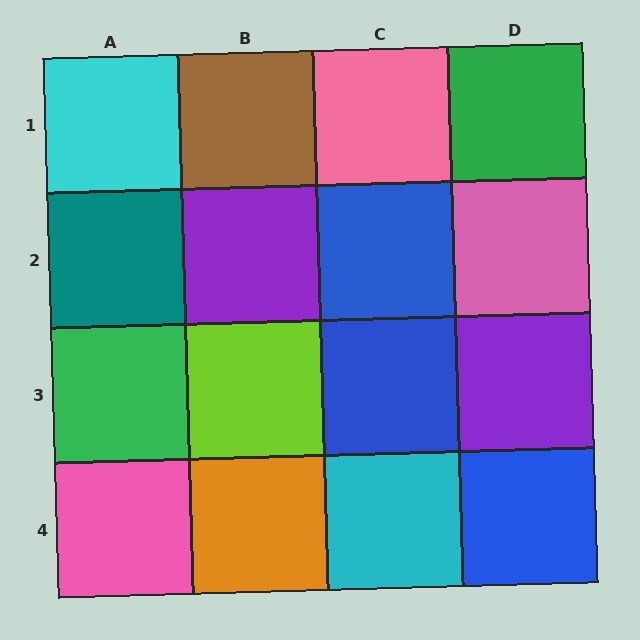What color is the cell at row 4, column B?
Orange.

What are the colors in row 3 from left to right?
Green, lime, blue, purple.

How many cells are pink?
3 cells are pink.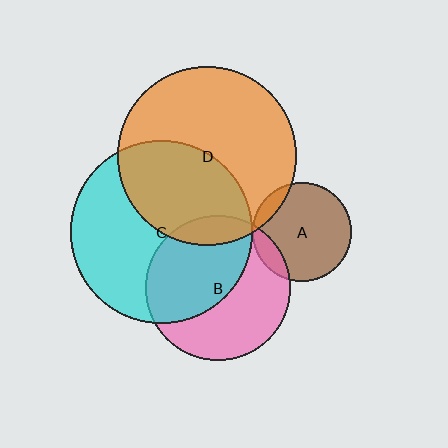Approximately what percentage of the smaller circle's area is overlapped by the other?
Approximately 10%.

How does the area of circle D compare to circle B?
Approximately 1.5 times.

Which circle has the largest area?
Circle C (cyan).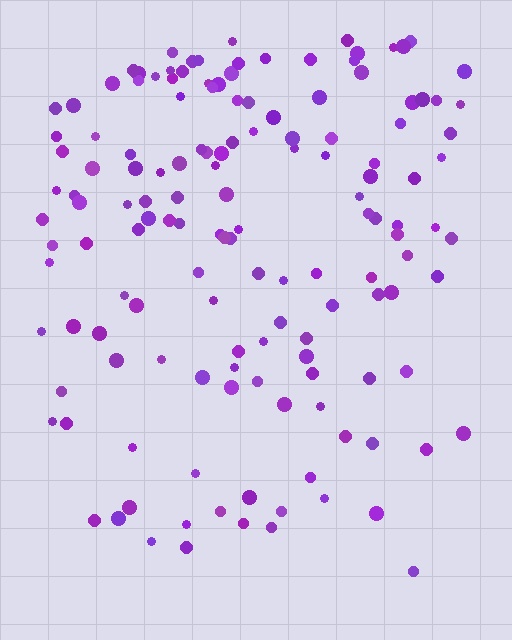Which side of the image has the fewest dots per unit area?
The bottom.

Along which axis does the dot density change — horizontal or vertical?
Vertical.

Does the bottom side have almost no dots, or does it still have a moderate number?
Still a moderate number, just noticeably fewer than the top.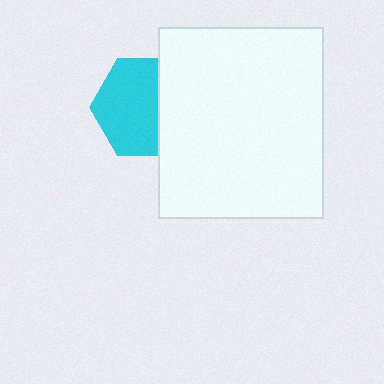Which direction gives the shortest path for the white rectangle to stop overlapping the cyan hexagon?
Moving right gives the shortest separation.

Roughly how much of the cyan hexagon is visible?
About half of it is visible (roughly 64%).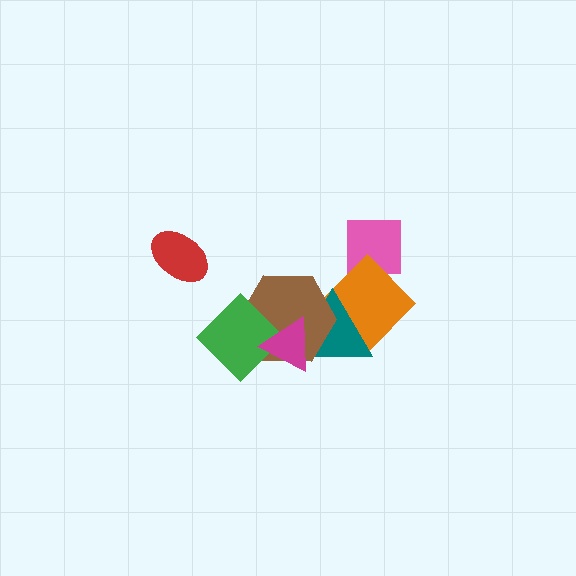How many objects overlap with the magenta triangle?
3 objects overlap with the magenta triangle.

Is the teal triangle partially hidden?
Yes, it is partially covered by another shape.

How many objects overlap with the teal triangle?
3 objects overlap with the teal triangle.